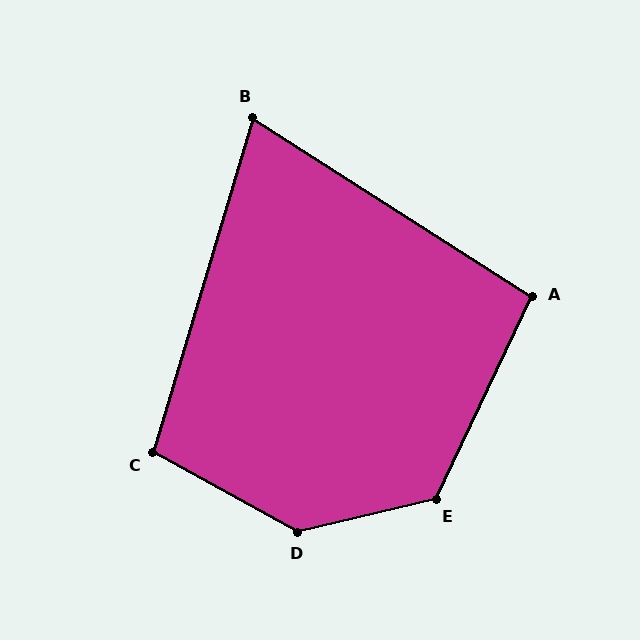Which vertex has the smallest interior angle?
B, at approximately 74 degrees.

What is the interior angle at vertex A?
Approximately 97 degrees (obtuse).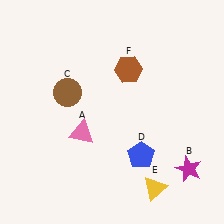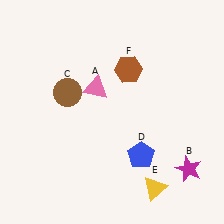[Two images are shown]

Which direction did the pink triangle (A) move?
The pink triangle (A) moved up.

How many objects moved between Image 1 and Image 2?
1 object moved between the two images.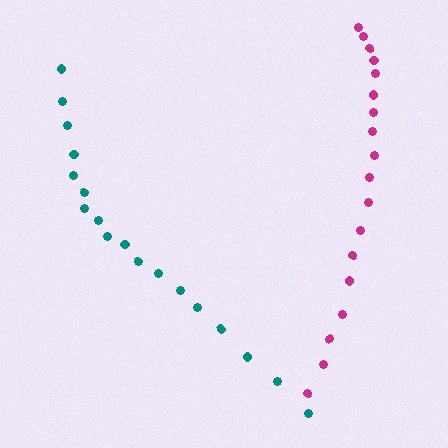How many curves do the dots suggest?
There are 2 distinct paths.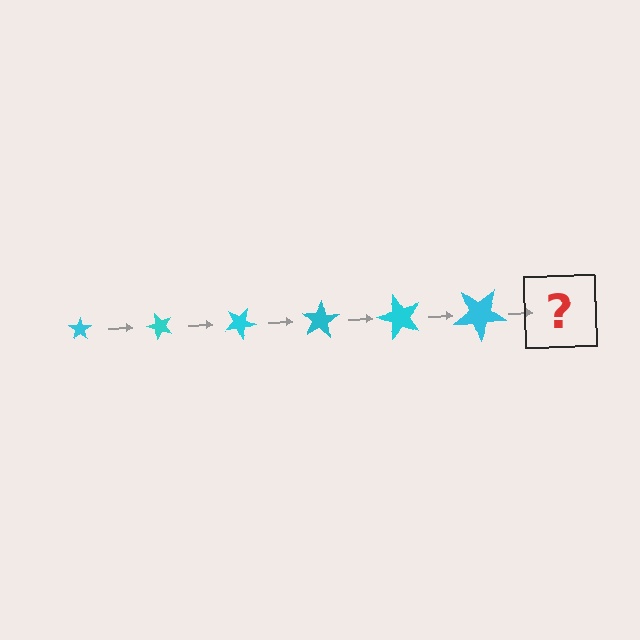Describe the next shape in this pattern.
It should be a star, larger than the previous one and rotated 300 degrees from the start.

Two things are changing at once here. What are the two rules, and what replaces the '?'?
The two rules are that the star grows larger each step and it rotates 50 degrees each step. The '?' should be a star, larger than the previous one and rotated 300 degrees from the start.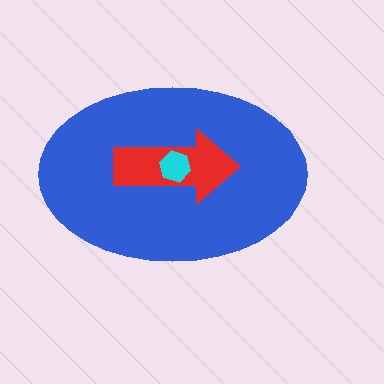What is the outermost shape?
The blue ellipse.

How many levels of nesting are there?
3.